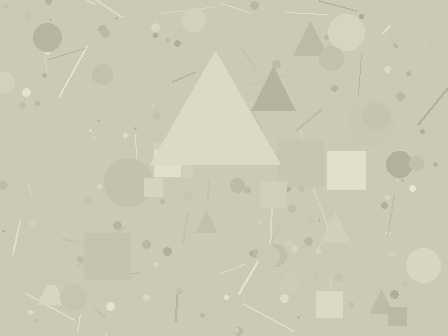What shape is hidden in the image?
A triangle is hidden in the image.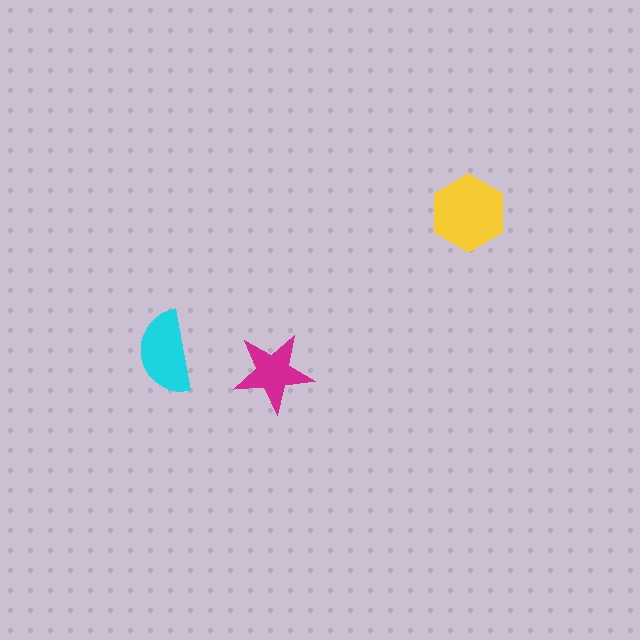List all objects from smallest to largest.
The magenta star, the cyan semicircle, the yellow hexagon.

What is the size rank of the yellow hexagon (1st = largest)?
1st.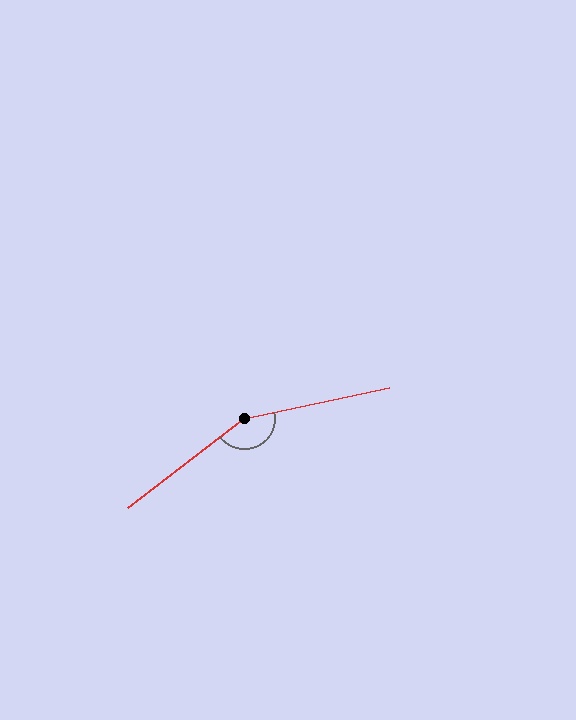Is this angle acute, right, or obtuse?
It is obtuse.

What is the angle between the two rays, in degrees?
Approximately 155 degrees.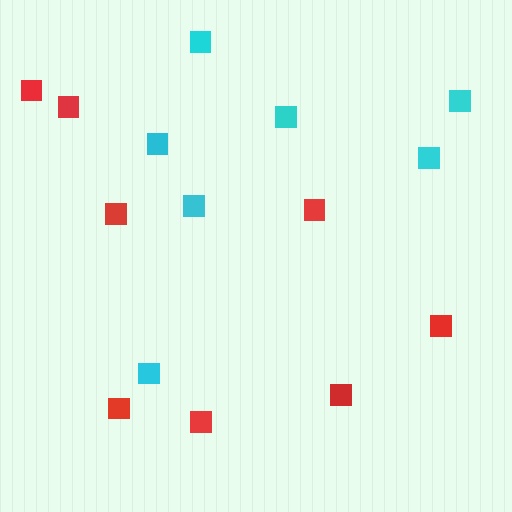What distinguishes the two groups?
There are 2 groups: one group of cyan squares (7) and one group of red squares (8).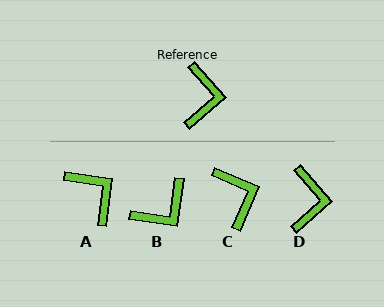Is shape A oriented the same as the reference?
No, it is off by about 41 degrees.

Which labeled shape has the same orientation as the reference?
D.